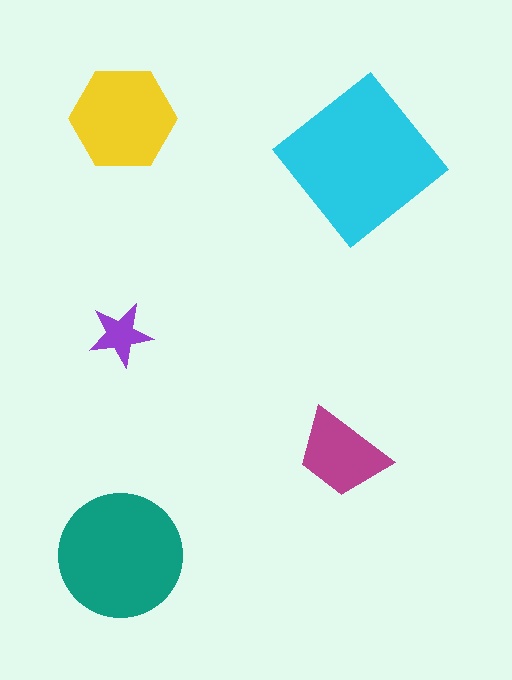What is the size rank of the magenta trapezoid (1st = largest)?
4th.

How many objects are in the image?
There are 5 objects in the image.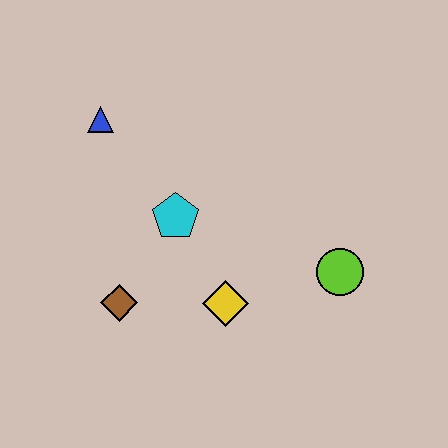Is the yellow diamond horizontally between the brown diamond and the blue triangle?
No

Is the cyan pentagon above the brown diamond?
Yes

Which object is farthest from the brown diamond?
The lime circle is farthest from the brown diamond.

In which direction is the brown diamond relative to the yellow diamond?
The brown diamond is to the left of the yellow diamond.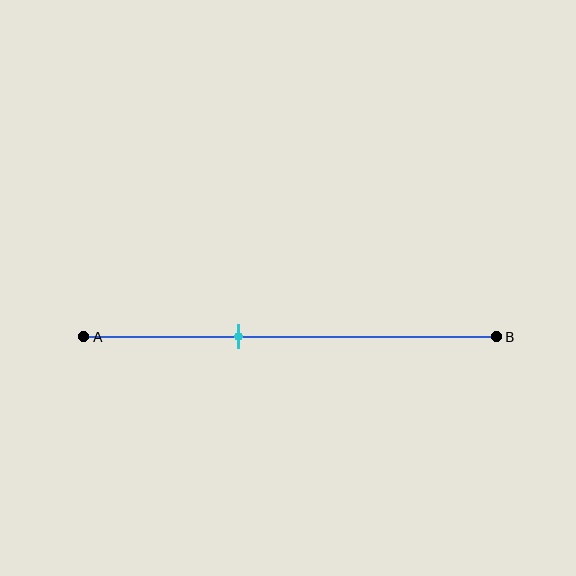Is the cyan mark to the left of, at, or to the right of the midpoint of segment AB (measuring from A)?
The cyan mark is to the left of the midpoint of segment AB.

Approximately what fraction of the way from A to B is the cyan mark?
The cyan mark is approximately 40% of the way from A to B.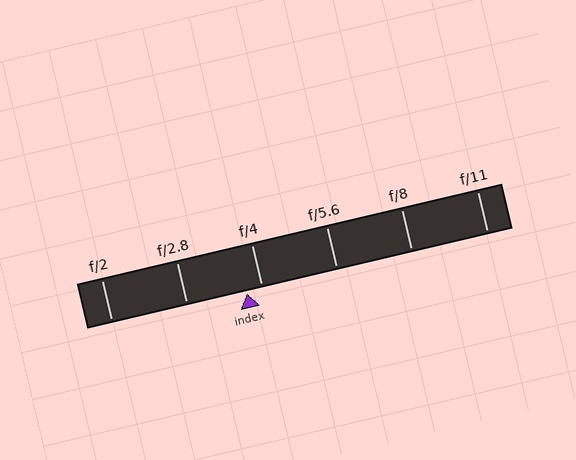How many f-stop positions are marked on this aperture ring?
There are 6 f-stop positions marked.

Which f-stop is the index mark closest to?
The index mark is closest to f/4.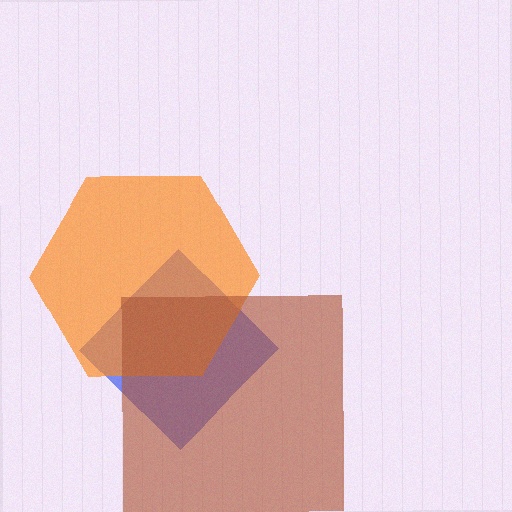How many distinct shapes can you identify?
There are 3 distinct shapes: a blue diamond, an orange hexagon, a brown square.